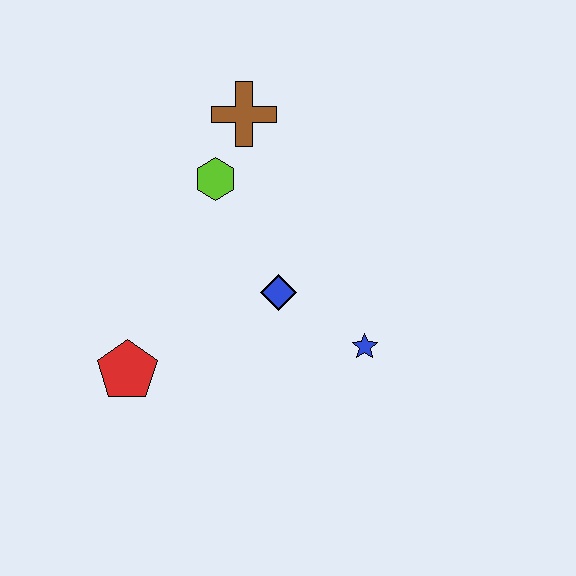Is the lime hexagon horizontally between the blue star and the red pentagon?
Yes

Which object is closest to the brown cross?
The lime hexagon is closest to the brown cross.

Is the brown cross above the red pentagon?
Yes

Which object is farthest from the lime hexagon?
The blue star is farthest from the lime hexagon.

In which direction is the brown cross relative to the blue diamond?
The brown cross is above the blue diamond.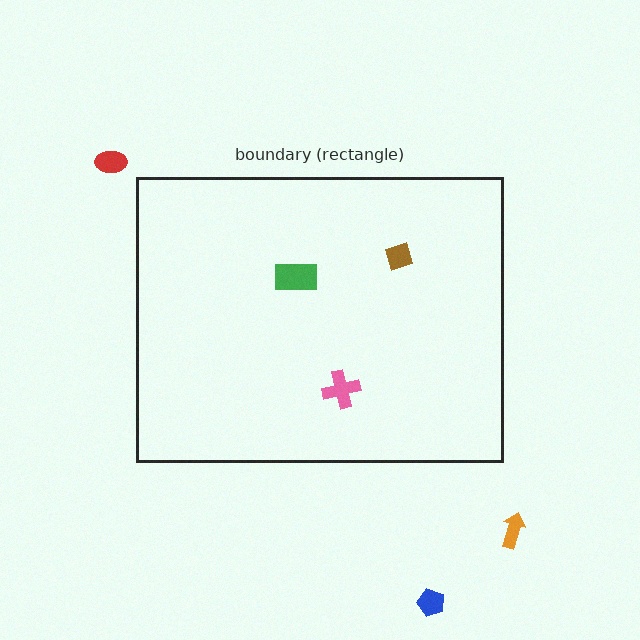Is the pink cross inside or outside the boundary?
Inside.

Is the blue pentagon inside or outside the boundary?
Outside.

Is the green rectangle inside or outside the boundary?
Inside.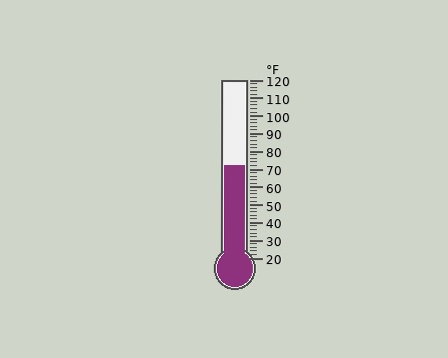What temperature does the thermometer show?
The thermometer shows approximately 72°F.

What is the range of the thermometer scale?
The thermometer scale ranges from 20°F to 120°F.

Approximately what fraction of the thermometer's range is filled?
The thermometer is filled to approximately 50% of its range.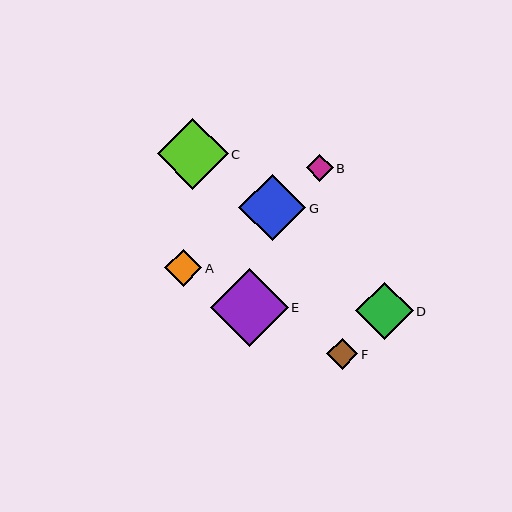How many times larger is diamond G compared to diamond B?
Diamond G is approximately 2.5 times the size of diamond B.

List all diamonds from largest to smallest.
From largest to smallest: E, C, G, D, A, F, B.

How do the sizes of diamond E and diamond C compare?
Diamond E and diamond C are approximately the same size.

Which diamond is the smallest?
Diamond B is the smallest with a size of approximately 27 pixels.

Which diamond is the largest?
Diamond E is the largest with a size of approximately 78 pixels.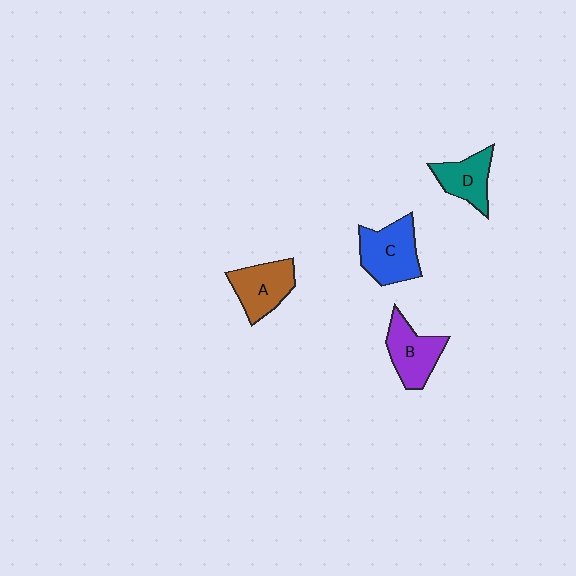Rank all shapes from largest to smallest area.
From largest to smallest: C (blue), A (brown), B (purple), D (teal).